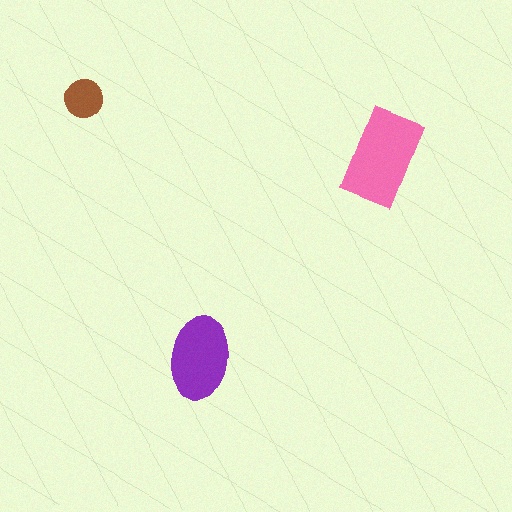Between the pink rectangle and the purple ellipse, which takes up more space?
The pink rectangle.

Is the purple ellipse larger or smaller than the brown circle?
Larger.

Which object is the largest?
The pink rectangle.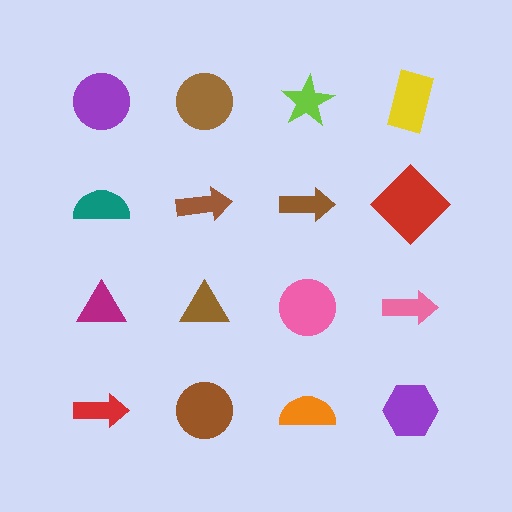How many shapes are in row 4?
4 shapes.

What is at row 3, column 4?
A pink arrow.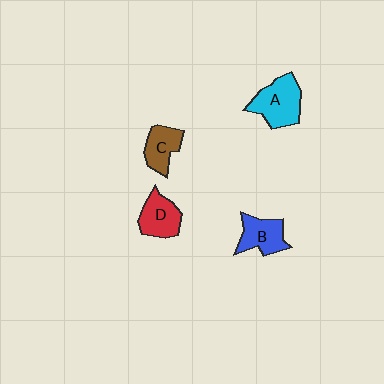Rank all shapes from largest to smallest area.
From largest to smallest: A (cyan), D (red), B (blue), C (brown).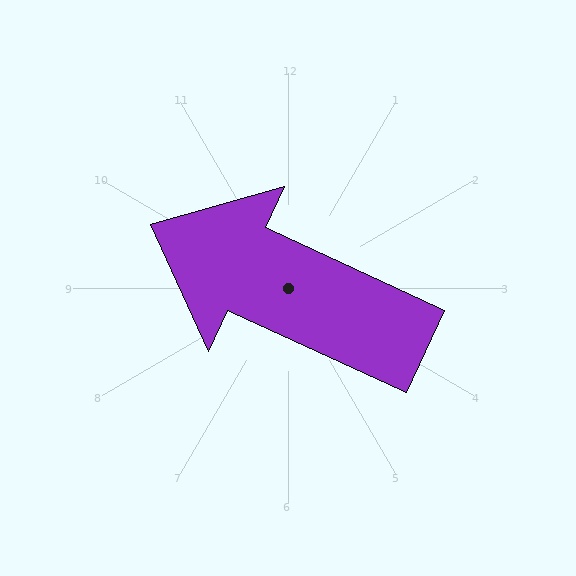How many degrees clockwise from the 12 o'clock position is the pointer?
Approximately 295 degrees.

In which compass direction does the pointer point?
Northwest.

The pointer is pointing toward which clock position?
Roughly 10 o'clock.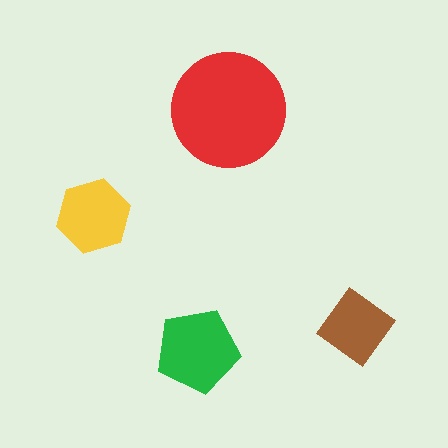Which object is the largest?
The red circle.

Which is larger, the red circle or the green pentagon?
The red circle.